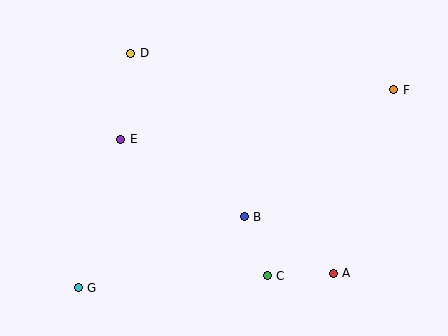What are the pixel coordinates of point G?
Point G is at (78, 288).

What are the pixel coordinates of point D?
Point D is at (131, 53).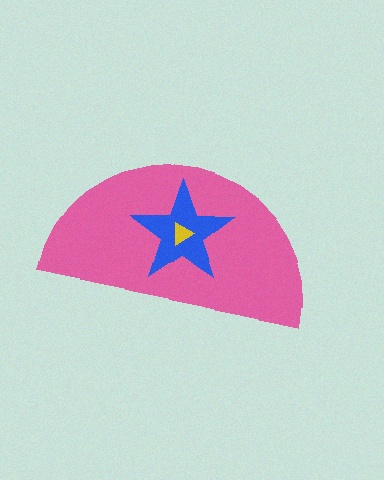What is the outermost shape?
The pink semicircle.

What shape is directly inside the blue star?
The yellow triangle.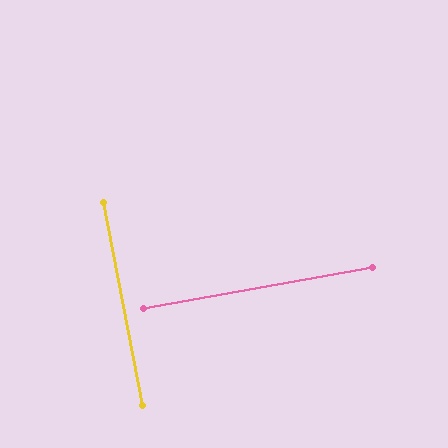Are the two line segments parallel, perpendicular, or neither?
Perpendicular — they meet at approximately 89°.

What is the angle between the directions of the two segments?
Approximately 89 degrees.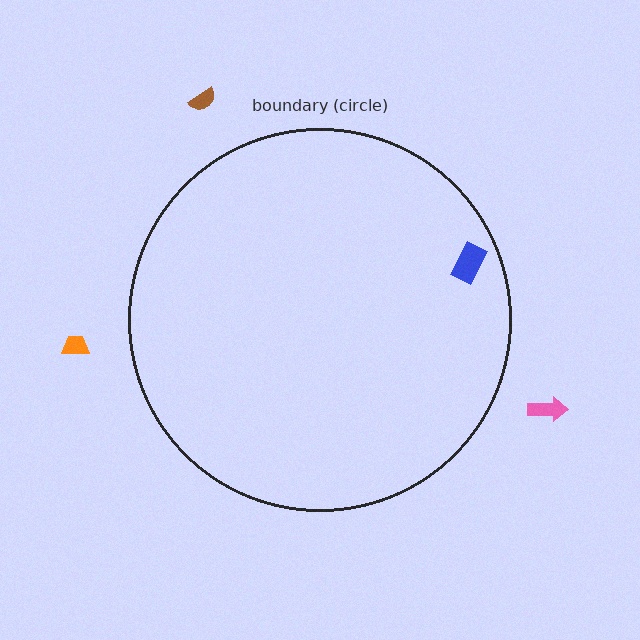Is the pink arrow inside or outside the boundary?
Outside.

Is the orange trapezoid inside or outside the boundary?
Outside.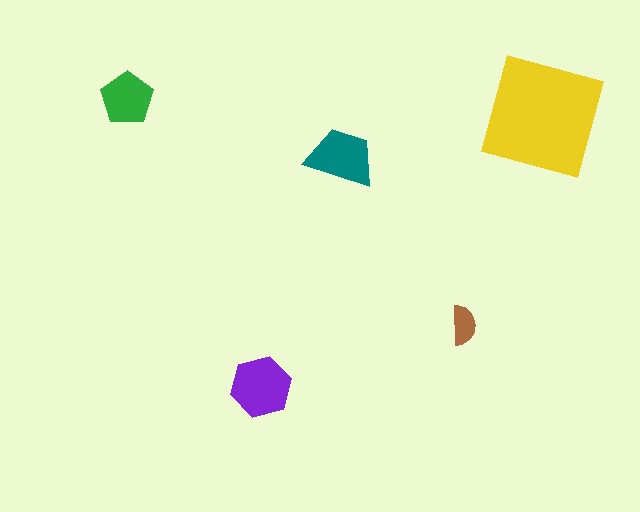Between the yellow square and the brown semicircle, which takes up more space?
The yellow square.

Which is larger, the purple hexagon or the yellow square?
The yellow square.